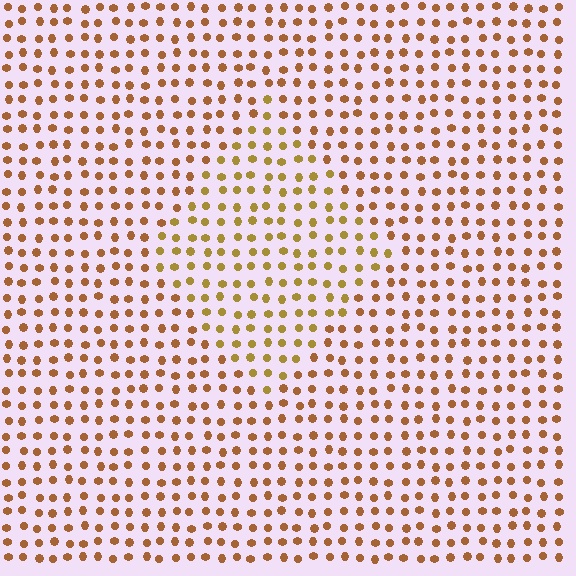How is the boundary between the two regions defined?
The boundary is defined purely by a slight shift in hue (about 23 degrees). Spacing, size, and orientation are identical on both sides.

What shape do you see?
I see a diamond.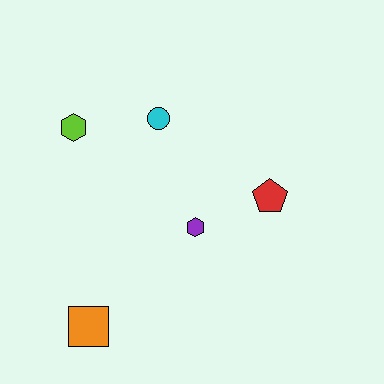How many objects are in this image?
There are 5 objects.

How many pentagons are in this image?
There is 1 pentagon.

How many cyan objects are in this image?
There is 1 cyan object.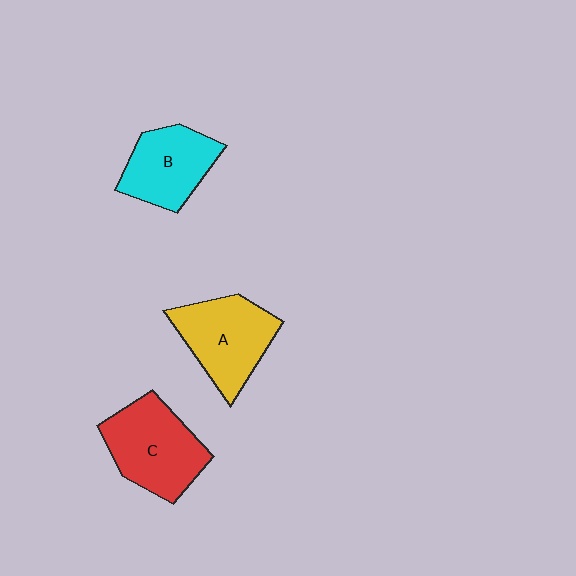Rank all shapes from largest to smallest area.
From largest to smallest: C (red), A (yellow), B (cyan).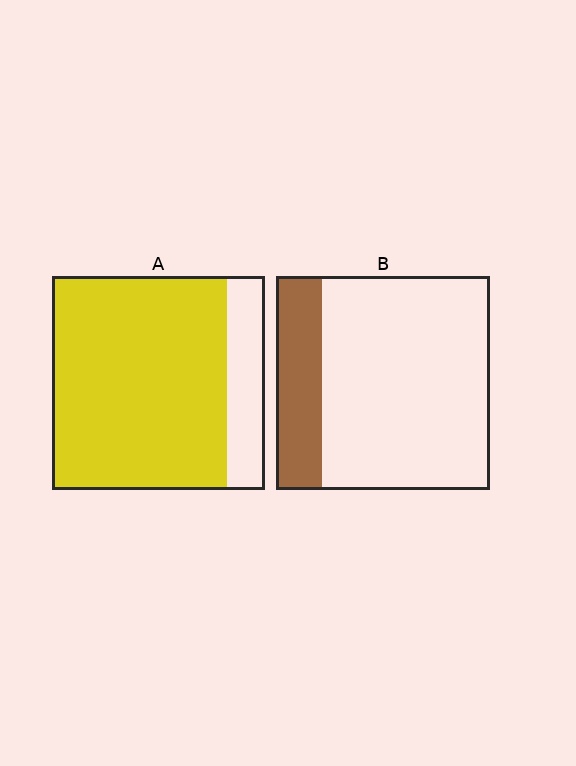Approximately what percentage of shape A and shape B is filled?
A is approximately 80% and B is approximately 20%.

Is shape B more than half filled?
No.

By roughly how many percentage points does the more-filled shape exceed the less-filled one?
By roughly 60 percentage points (A over B).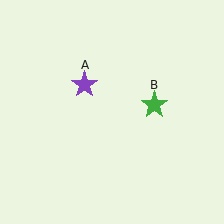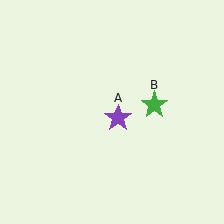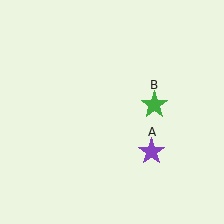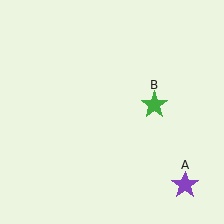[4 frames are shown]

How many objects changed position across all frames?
1 object changed position: purple star (object A).